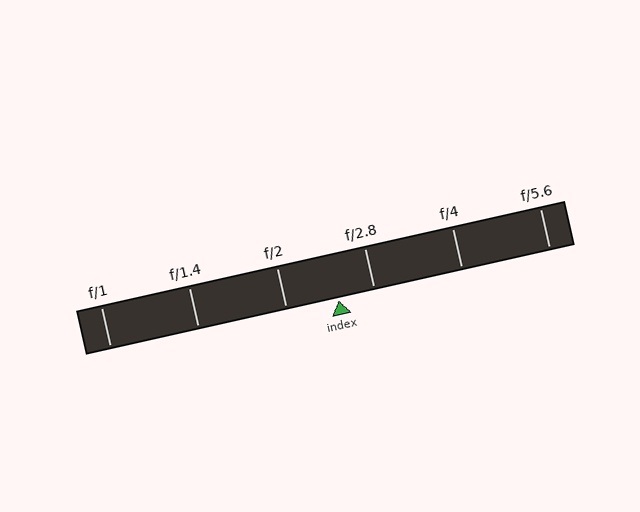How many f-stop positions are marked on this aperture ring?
There are 6 f-stop positions marked.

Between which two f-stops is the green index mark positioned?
The index mark is between f/2 and f/2.8.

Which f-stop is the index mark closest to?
The index mark is closest to f/2.8.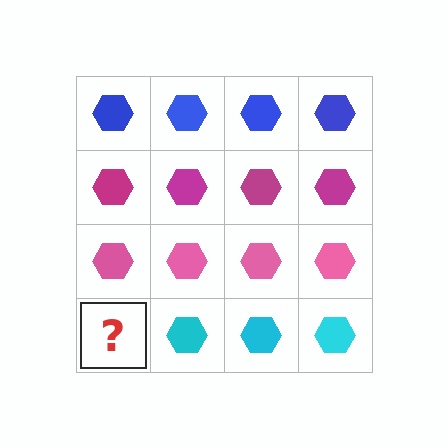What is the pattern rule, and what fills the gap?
The rule is that each row has a consistent color. The gap should be filled with a cyan hexagon.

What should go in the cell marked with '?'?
The missing cell should contain a cyan hexagon.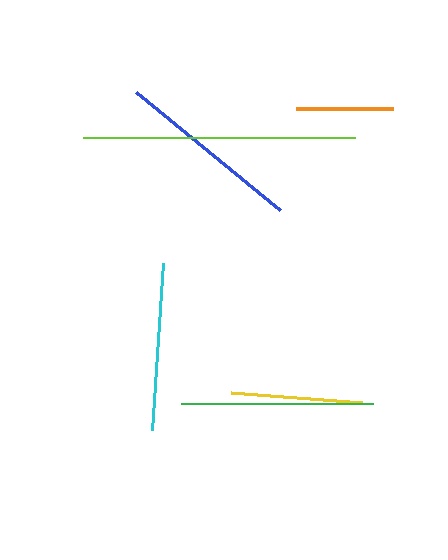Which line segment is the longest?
The lime line is the longest at approximately 272 pixels.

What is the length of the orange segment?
The orange segment is approximately 97 pixels long.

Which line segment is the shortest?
The orange line is the shortest at approximately 97 pixels.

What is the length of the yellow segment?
The yellow segment is approximately 131 pixels long.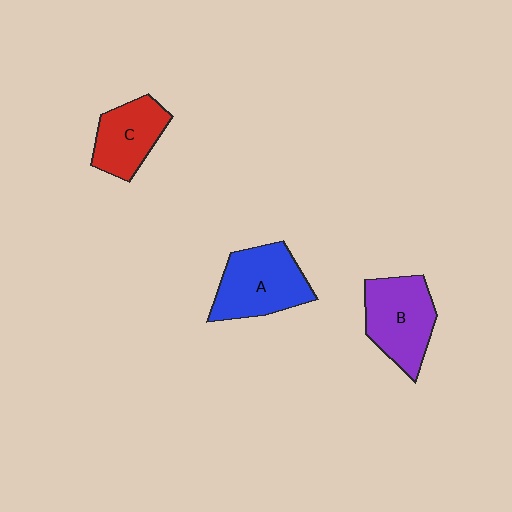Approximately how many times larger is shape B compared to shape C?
Approximately 1.2 times.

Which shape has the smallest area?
Shape C (red).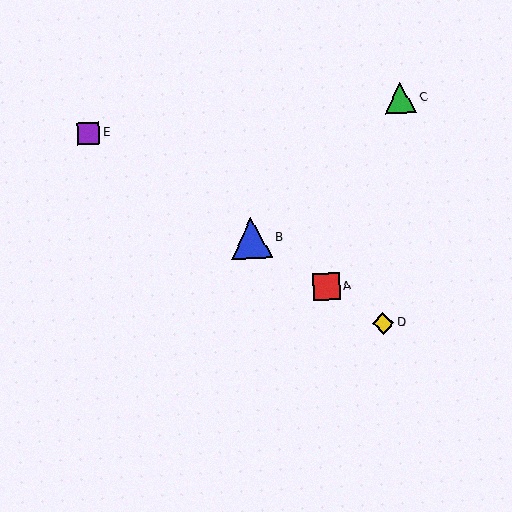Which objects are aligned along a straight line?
Objects A, B, D, E are aligned along a straight line.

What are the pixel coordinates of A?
Object A is at (326, 287).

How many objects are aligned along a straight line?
4 objects (A, B, D, E) are aligned along a straight line.